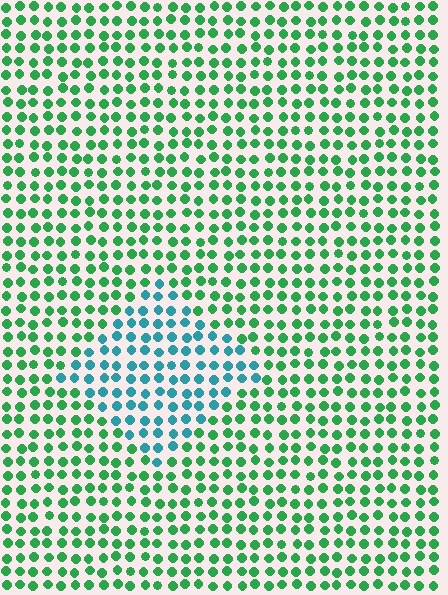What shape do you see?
I see a diamond.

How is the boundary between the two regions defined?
The boundary is defined purely by a slight shift in hue (about 49 degrees). Spacing, size, and orientation are identical on both sides.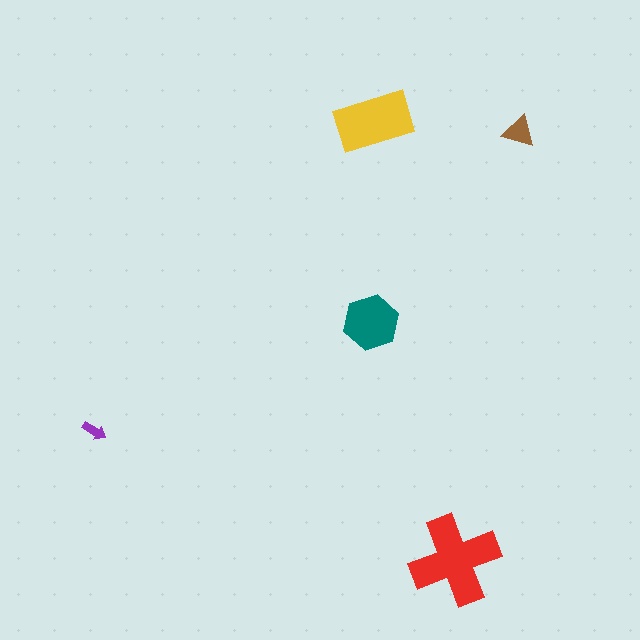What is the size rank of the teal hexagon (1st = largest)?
3rd.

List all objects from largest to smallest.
The red cross, the yellow rectangle, the teal hexagon, the brown triangle, the purple arrow.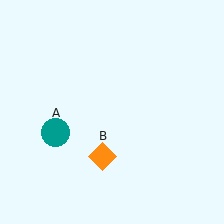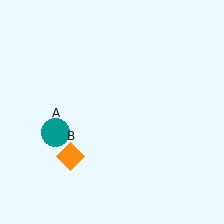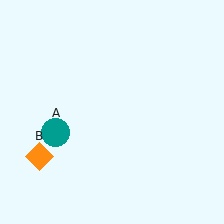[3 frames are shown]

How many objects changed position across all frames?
1 object changed position: orange diamond (object B).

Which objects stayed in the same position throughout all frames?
Teal circle (object A) remained stationary.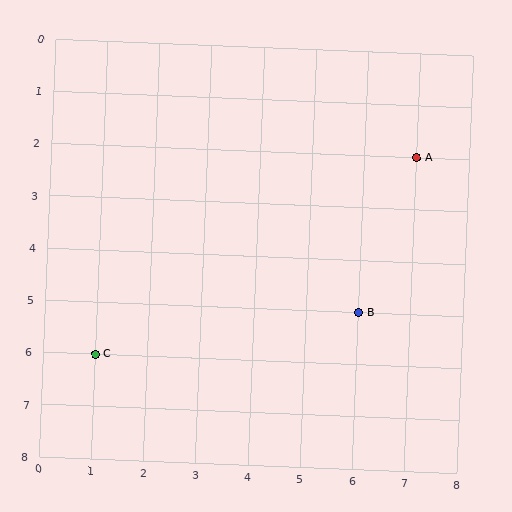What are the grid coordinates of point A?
Point A is at grid coordinates (7, 2).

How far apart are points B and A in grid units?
Points B and A are 1 column and 3 rows apart (about 3.2 grid units diagonally).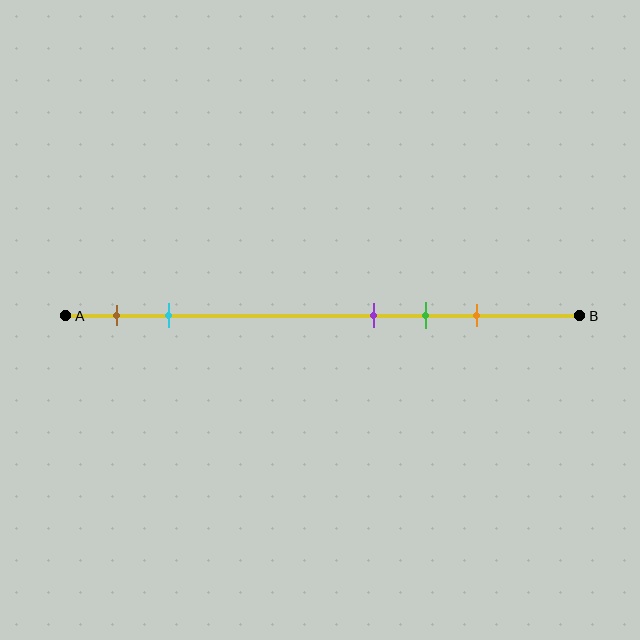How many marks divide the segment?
There are 5 marks dividing the segment.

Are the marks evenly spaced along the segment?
No, the marks are not evenly spaced.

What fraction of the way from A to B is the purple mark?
The purple mark is approximately 60% (0.6) of the way from A to B.